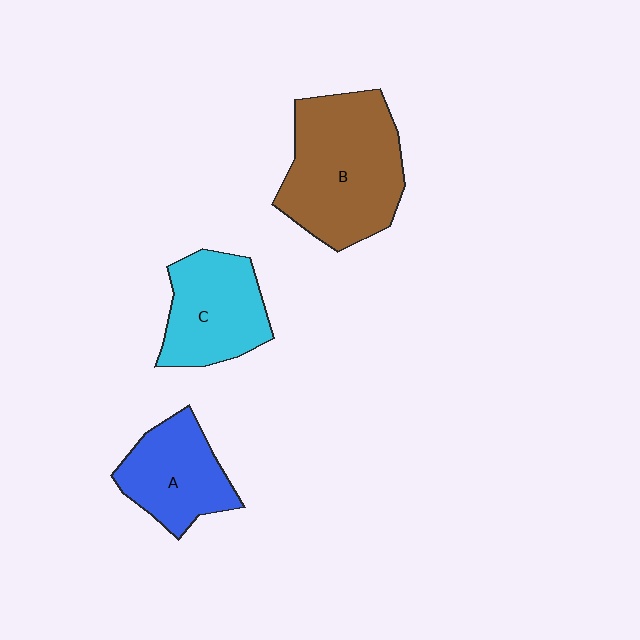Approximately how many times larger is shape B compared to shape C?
Approximately 1.5 times.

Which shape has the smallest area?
Shape A (blue).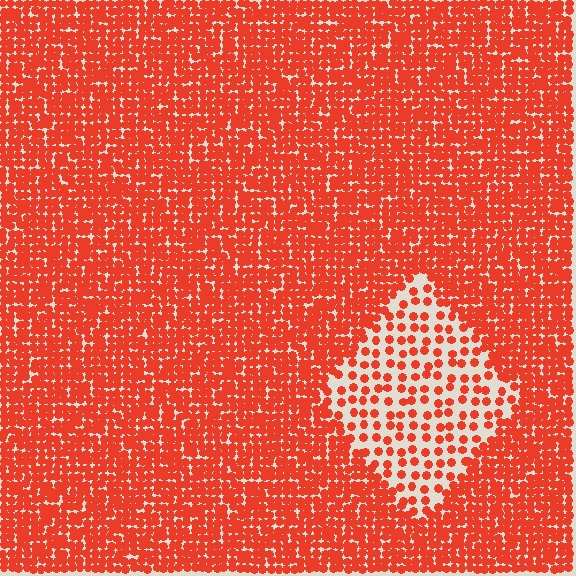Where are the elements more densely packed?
The elements are more densely packed outside the diamond boundary.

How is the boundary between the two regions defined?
The boundary is defined by a change in element density (approximately 2.6x ratio). All elements are the same color, size, and shape.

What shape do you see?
I see a diamond.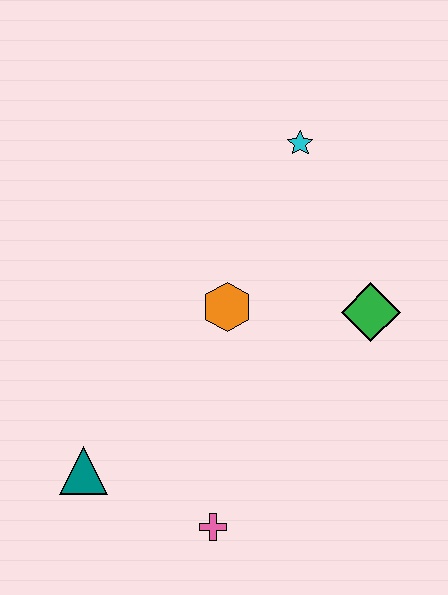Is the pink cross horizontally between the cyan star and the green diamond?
No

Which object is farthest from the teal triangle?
The cyan star is farthest from the teal triangle.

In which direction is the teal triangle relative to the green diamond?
The teal triangle is to the left of the green diamond.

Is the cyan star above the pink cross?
Yes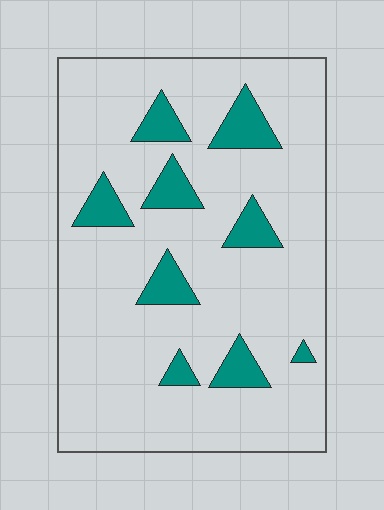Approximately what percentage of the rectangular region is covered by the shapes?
Approximately 15%.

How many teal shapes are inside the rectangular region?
9.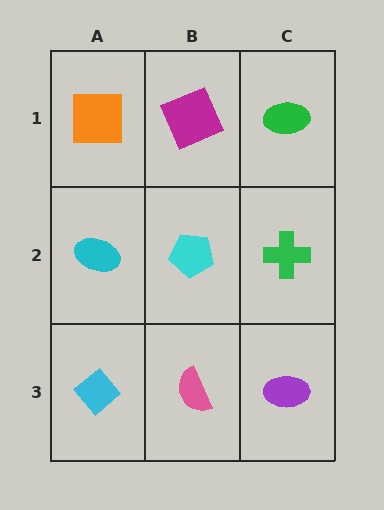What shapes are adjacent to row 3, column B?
A cyan pentagon (row 2, column B), a cyan diamond (row 3, column A), a purple ellipse (row 3, column C).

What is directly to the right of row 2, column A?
A cyan pentagon.